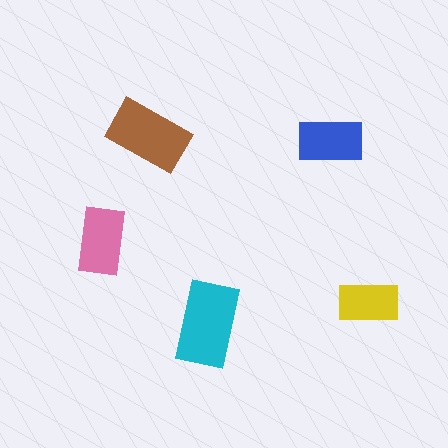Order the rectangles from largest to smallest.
the cyan one, the brown one, the pink one, the blue one, the yellow one.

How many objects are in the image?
There are 5 objects in the image.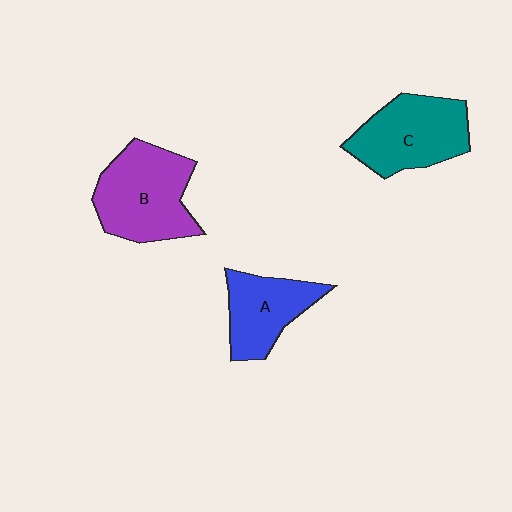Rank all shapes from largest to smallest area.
From largest to smallest: B (purple), C (teal), A (blue).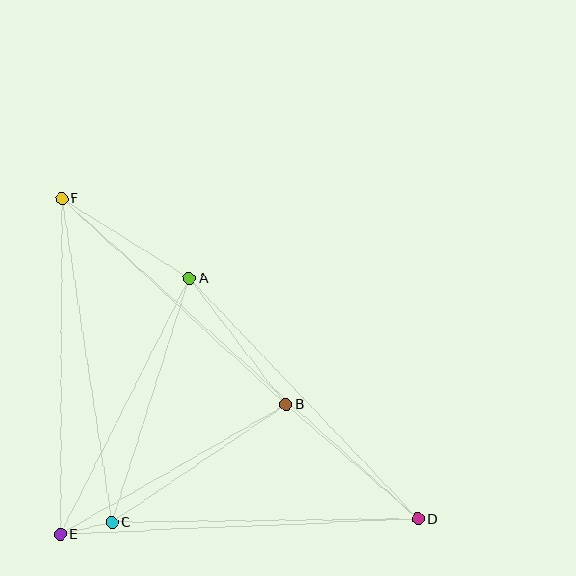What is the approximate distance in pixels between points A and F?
The distance between A and F is approximately 151 pixels.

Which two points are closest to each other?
Points C and E are closest to each other.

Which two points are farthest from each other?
Points D and F are farthest from each other.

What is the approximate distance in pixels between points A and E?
The distance between A and E is approximately 287 pixels.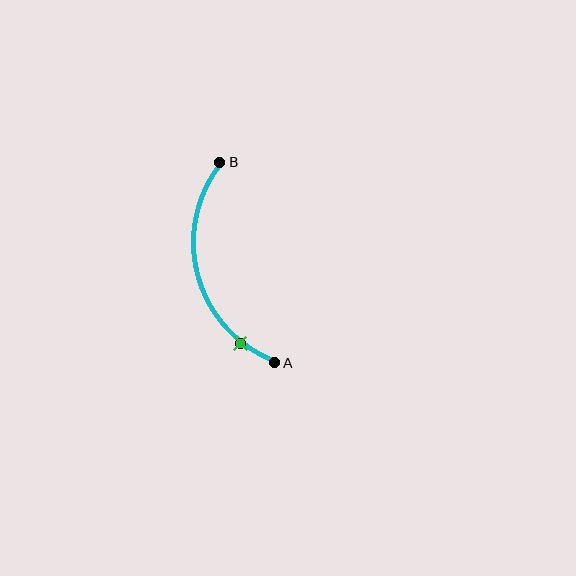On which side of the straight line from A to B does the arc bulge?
The arc bulges to the left of the straight line connecting A and B.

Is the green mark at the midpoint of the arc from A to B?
No. The green mark lies on the arc but is closer to endpoint A. The arc midpoint would be at the point on the curve equidistant along the arc from both A and B.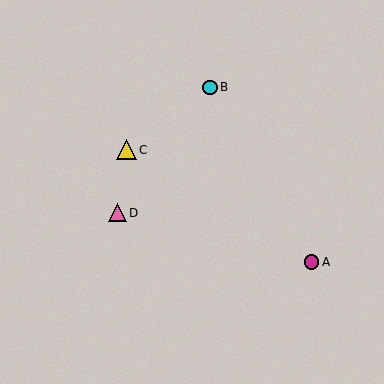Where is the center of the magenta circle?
The center of the magenta circle is at (312, 262).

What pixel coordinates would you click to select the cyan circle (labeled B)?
Click at (210, 87) to select the cyan circle B.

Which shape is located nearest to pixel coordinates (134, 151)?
The yellow triangle (labeled C) at (126, 150) is nearest to that location.